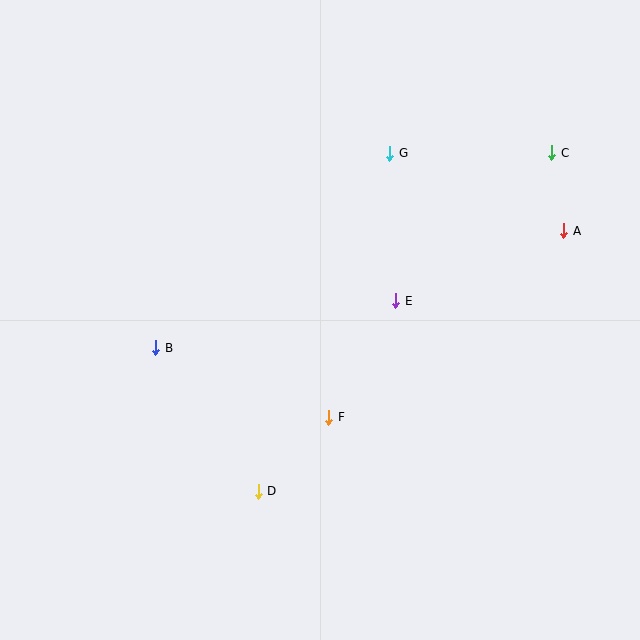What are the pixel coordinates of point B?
Point B is at (156, 348).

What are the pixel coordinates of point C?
Point C is at (552, 153).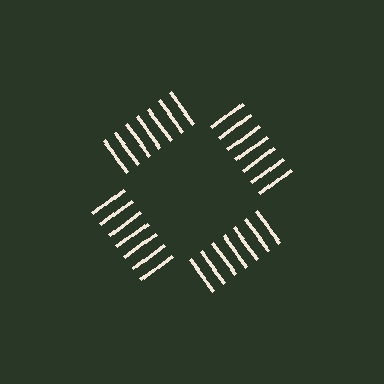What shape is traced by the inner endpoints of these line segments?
An illusory square — the line segments terminate on its edges but no continuous stroke is drawn.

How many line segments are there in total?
28 — 7 along each of the 4 edges.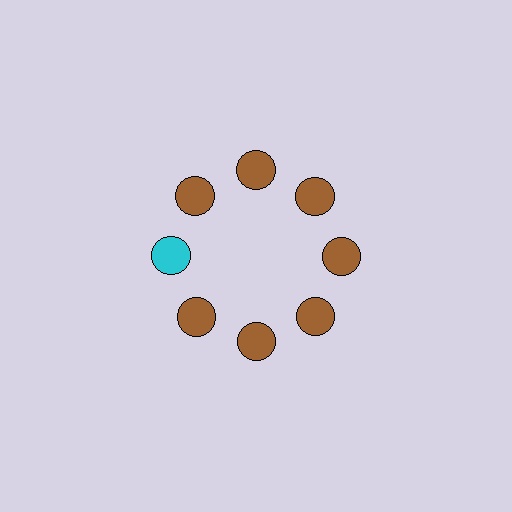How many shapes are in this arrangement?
There are 8 shapes arranged in a ring pattern.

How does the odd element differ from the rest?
It has a different color: cyan instead of brown.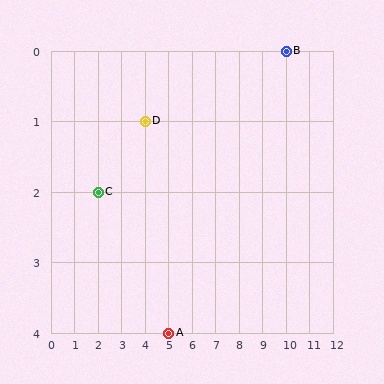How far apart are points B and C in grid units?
Points B and C are 8 columns and 2 rows apart (about 8.2 grid units diagonally).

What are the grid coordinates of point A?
Point A is at grid coordinates (5, 4).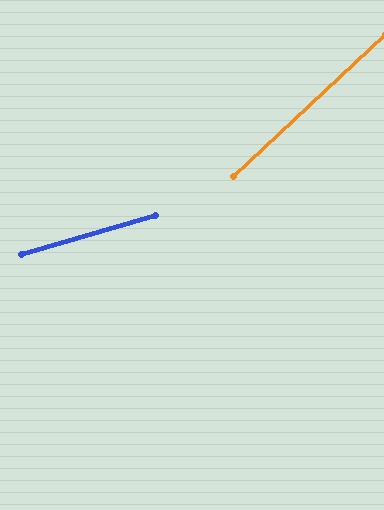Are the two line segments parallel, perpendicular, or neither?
Neither parallel nor perpendicular — they differ by about 27°.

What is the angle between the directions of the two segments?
Approximately 27 degrees.